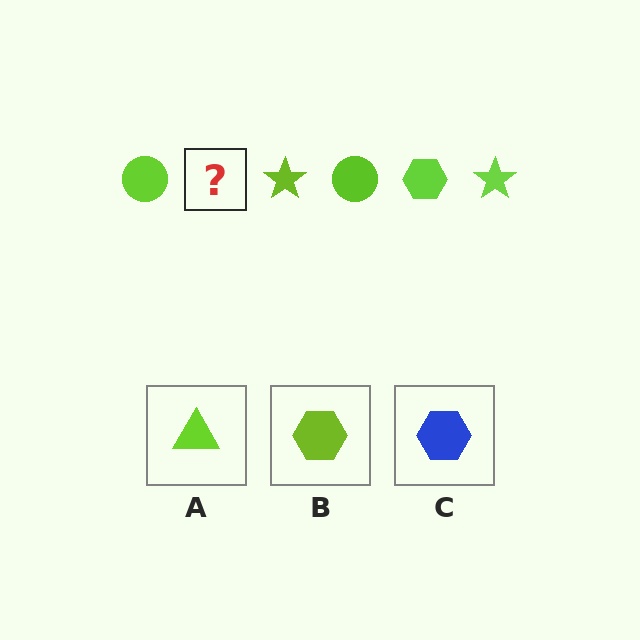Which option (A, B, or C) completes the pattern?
B.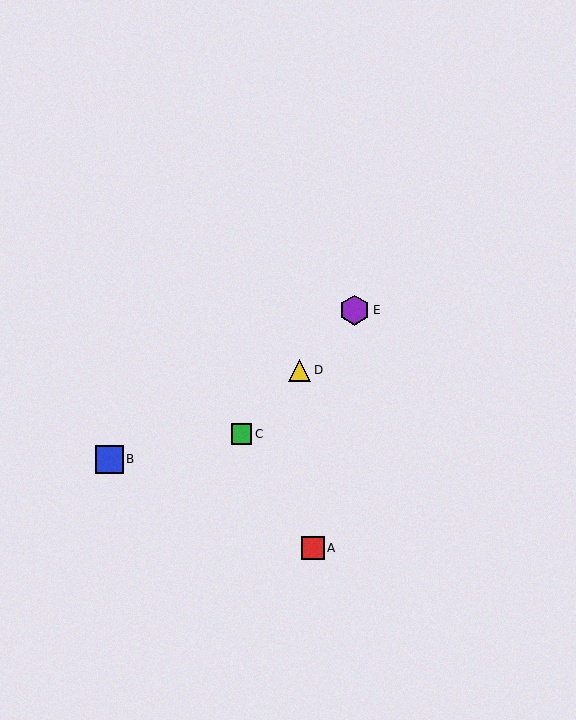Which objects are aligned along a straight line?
Objects C, D, E are aligned along a straight line.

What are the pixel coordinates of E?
Object E is at (355, 310).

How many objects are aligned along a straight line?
3 objects (C, D, E) are aligned along a straight line.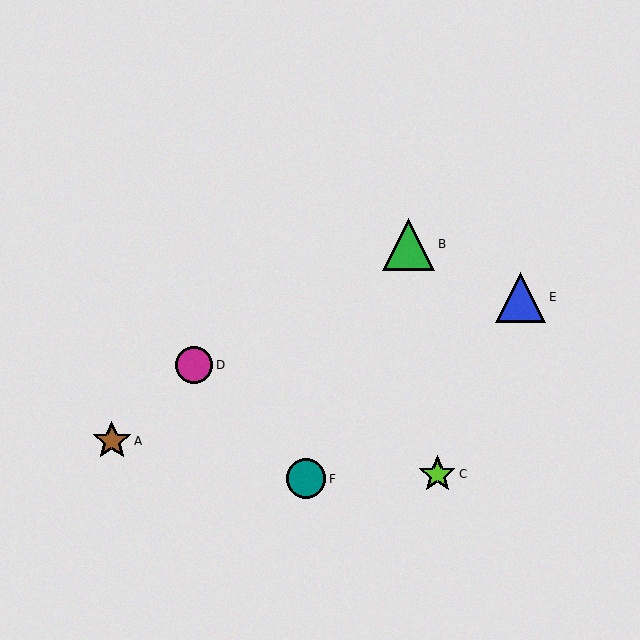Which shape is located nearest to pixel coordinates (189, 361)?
The magenta circle (labeled D) at (194, 365) is nearest to that location.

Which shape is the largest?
The green triangle (labeled B) is the largest.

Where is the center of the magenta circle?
The center of the magenta circle is at (194, 365).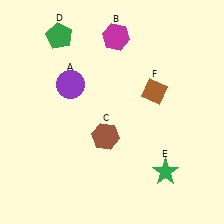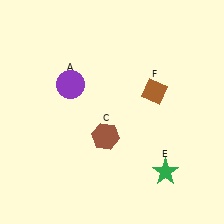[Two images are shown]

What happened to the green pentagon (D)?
The green pentagon (D) was removed in Image 2. It was in the top-left area of Image 1.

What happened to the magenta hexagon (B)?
The magenta hexagon (B) was removed in Image 2. It was in the top-right area of Image 1.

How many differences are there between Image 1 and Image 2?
There are 2 differences between the two images.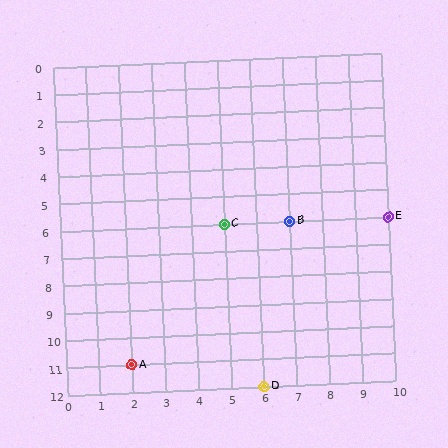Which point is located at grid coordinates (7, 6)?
Point B is at (7, 6).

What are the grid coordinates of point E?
Point E is at grid coordinates (10, 6).